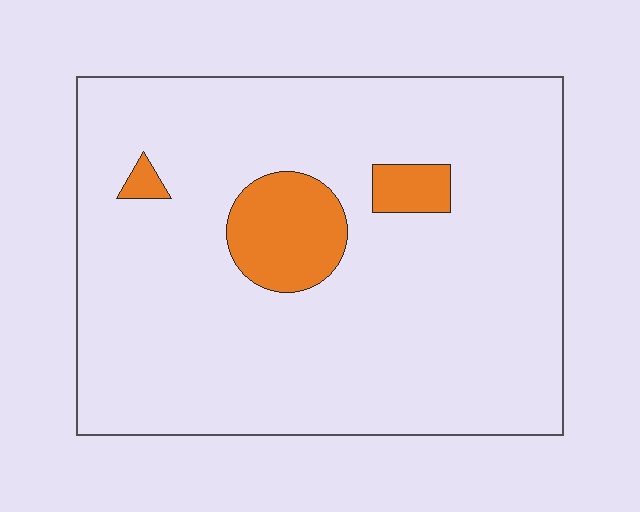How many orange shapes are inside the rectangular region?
3.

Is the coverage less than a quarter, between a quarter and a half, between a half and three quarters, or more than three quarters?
Less than a quarter.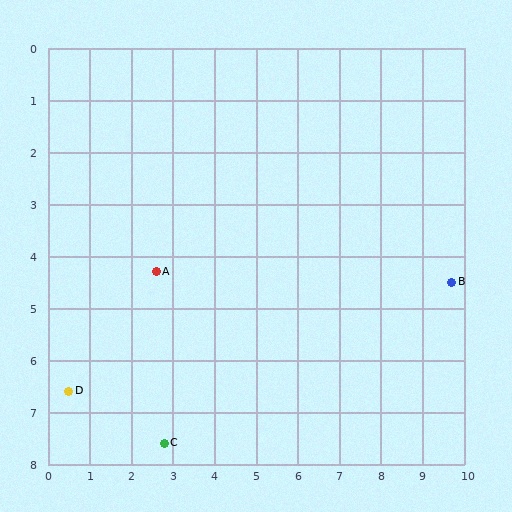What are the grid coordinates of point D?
Point D is at approximately (0.5, 6.6).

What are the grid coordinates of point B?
Point B is at approximately (9.7, 4.5).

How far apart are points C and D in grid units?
Points C and D are about 2.5 grid units apart.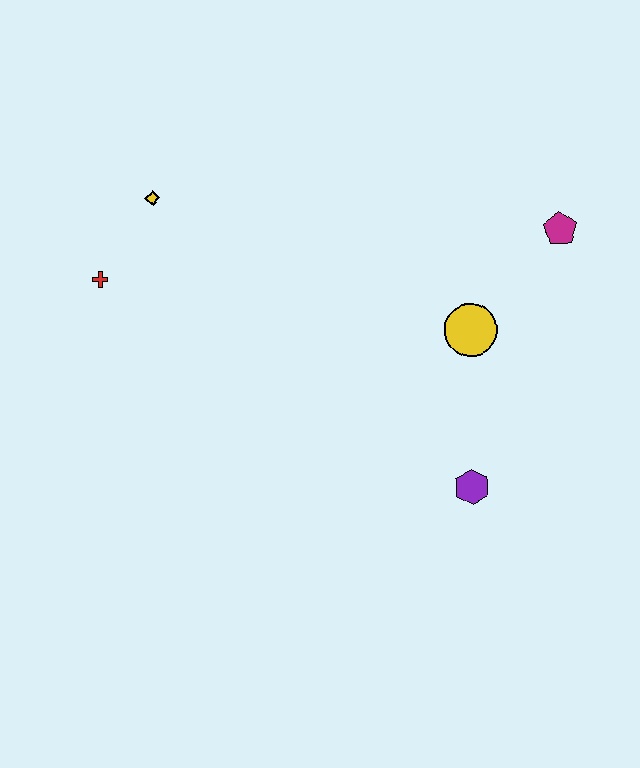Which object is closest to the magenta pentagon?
The yellow circle is closest to the magenta pentagon.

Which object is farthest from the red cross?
The magenta pentagon is farthest from the red cross.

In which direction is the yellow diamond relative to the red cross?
The yellow diamond is above the red cross.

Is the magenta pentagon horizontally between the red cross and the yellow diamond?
No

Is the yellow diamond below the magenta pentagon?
No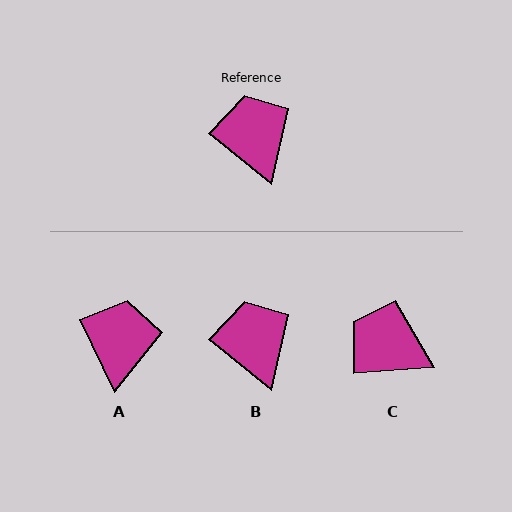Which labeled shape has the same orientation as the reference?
B.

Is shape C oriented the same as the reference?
No, it is off by about 44 degrees.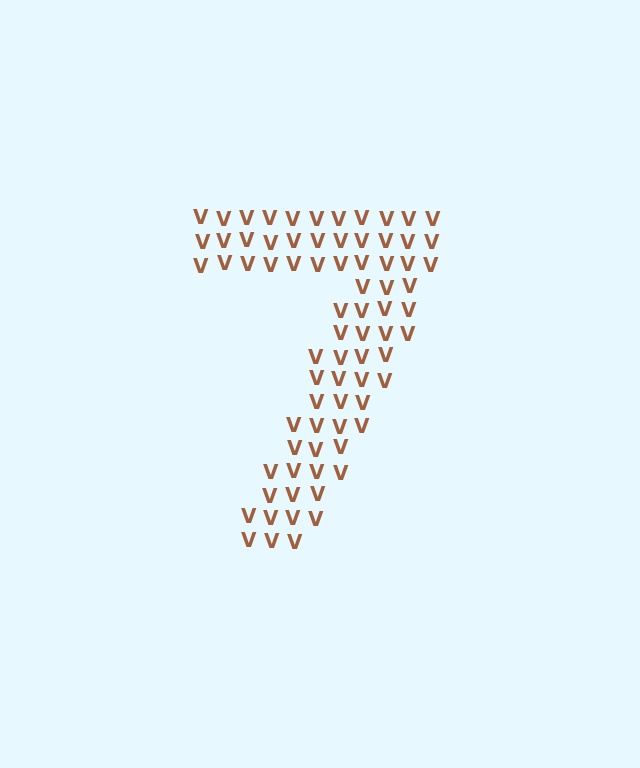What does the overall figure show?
The overall figure shows the digit 7.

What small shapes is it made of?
It is made of small letter V's.